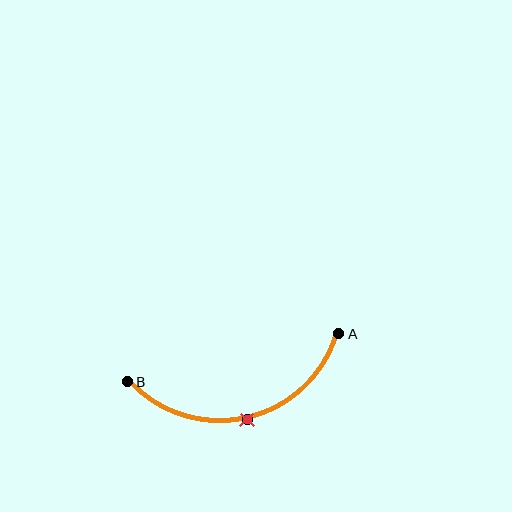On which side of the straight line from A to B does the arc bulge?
The arc bulges below the straight line connecting A and B.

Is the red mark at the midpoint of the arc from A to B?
Yes. The red mark lies on the arc at equal arc-length from both A and B — it is the arc midpoint.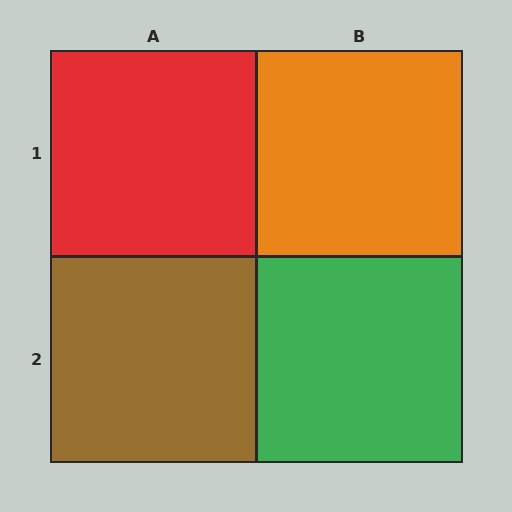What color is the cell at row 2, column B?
Green.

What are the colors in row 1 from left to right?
Red, orange.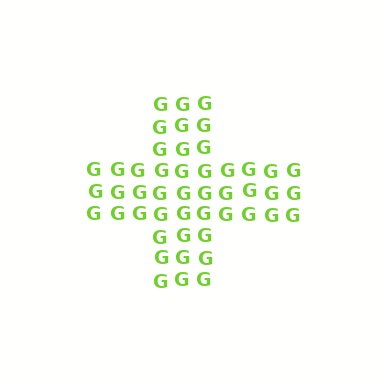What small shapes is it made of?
It is made of small letter G's.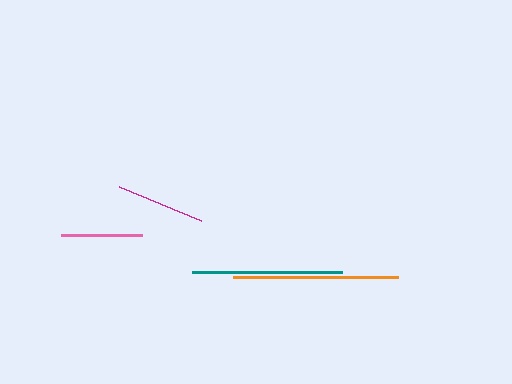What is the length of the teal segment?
The teal segment is approximately 151 pixels long.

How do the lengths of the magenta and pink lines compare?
The magenta and pink lines are approximately the same length.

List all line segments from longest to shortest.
From longest to shortest: orange, teal, magenta, pink.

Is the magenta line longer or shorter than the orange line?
The orange line is longer than the magenta line.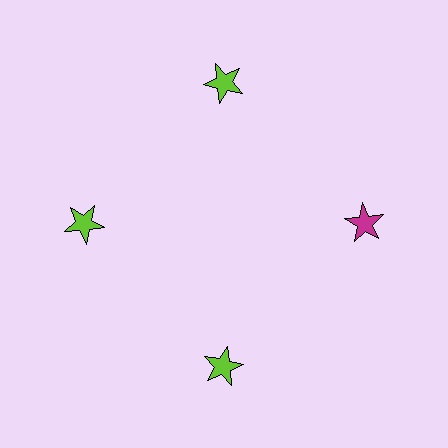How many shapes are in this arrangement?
There are 4 shapes arranged in a ring pattern.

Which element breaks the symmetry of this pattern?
The magenta star at roughly the 3 o'clock position breaks the symmetry. All other shapes are lime stars.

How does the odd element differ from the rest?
It has a different color: magenta instead of lime.